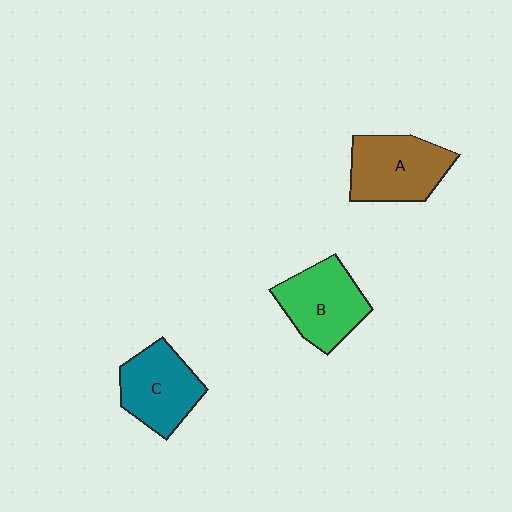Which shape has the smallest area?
Shape C (teal).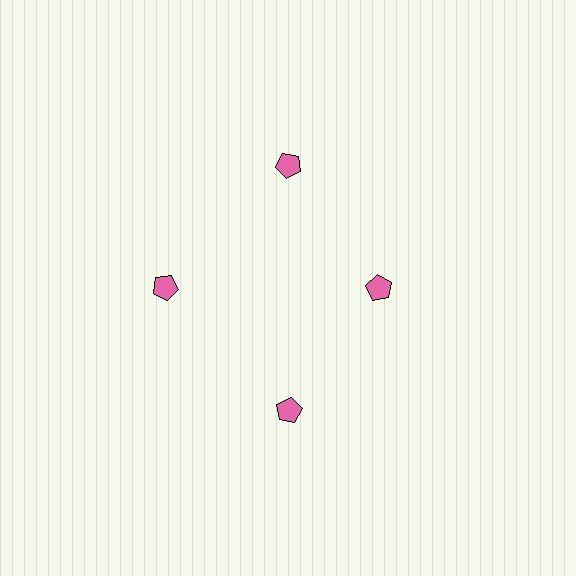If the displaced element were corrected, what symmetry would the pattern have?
It would have 4-fold rotational symmetry — the pattern would map onto itself every 90 degrees.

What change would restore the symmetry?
The symmetry would be restored by moving it outward, back onto the ring so that all 4 pentagons sit at equal angles and equal distance from the center.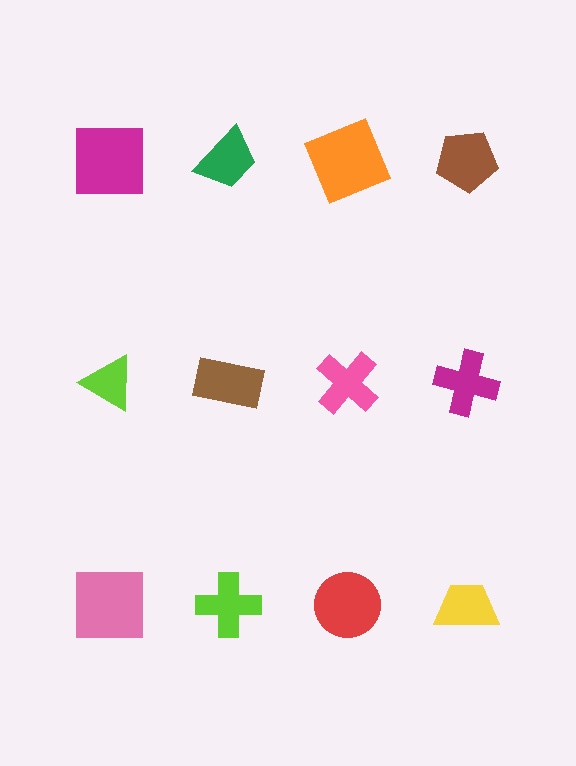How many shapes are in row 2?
4 shapes.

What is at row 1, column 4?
A brown pentagon.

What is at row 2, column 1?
A lime triangle.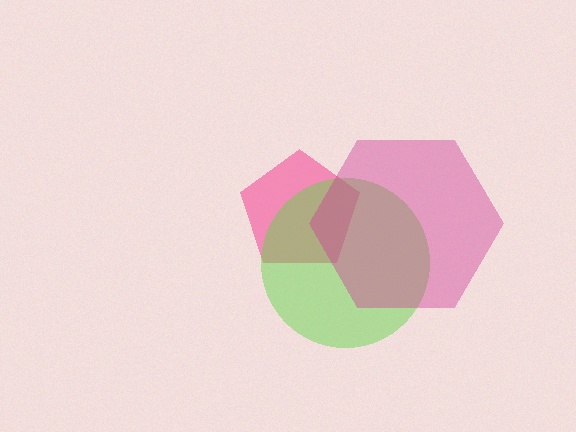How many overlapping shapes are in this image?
There are 3 overlapping shapes in the image.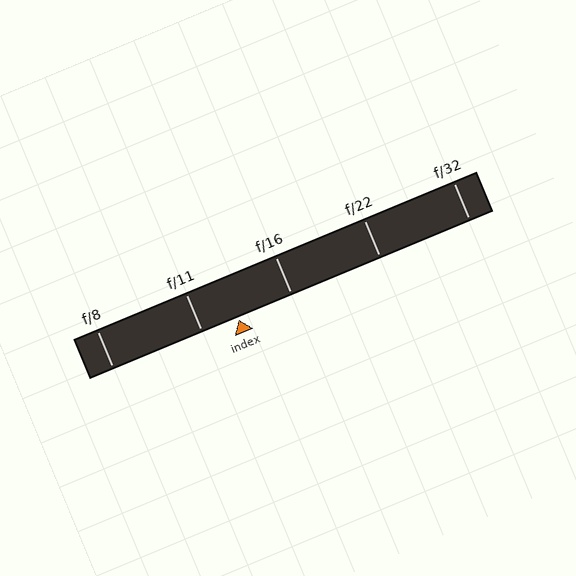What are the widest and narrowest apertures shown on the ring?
The widest aperture shown is f/8 and the narrowest is f/32.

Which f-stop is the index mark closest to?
The index mark is closest to f/11.